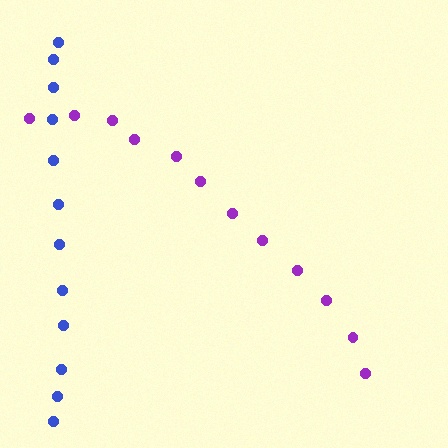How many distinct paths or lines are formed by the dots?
There are 2 distinct paths.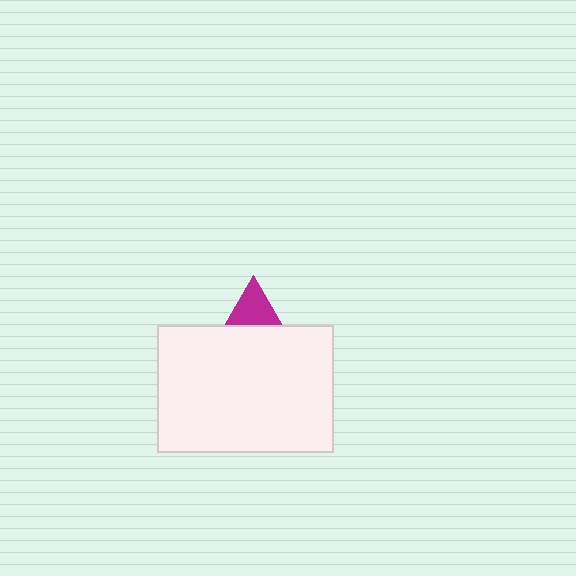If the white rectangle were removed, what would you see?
You would see the complete magenta triangle.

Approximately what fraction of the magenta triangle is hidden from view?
Roughly 56% of the magenta triangle is hidden behind the white rectangle.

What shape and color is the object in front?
The object in front is a white rectangle.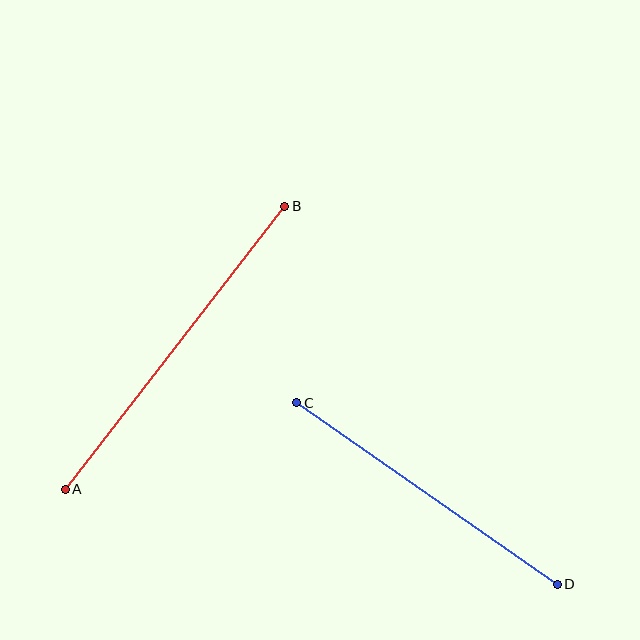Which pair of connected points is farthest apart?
Points A and B are farthest apart.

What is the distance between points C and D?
The distance is approximately 318 pixels.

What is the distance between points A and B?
The distance is approximately 358 pixels.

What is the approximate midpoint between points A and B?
The midpoint is at approximately (175, 348) pixels.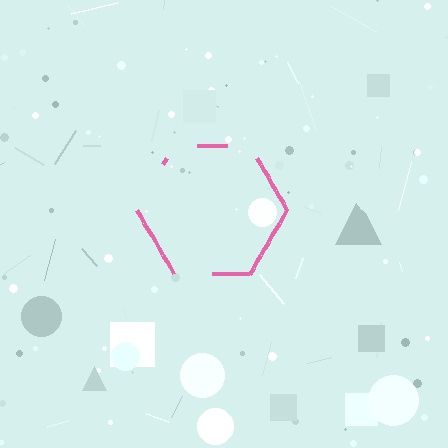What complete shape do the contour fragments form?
The contour fragments form a hexagon.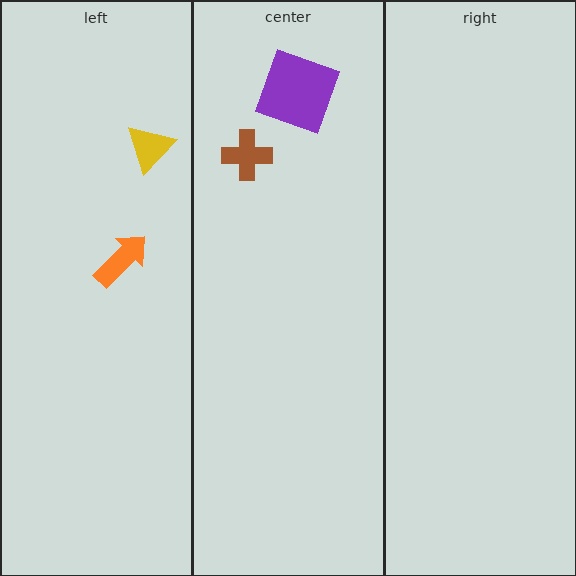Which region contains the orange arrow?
The left region.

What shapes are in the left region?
The yellow triangle, the orange arrow.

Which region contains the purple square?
The center region.